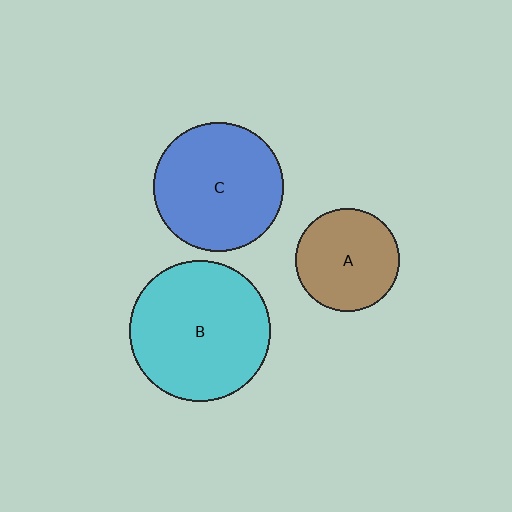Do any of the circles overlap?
No, none of the circles overlap.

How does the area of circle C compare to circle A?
Approximately 1.6 times.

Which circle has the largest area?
Circle B (cyan).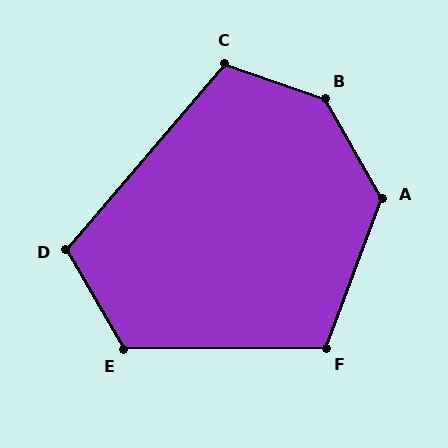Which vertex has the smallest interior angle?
D, at approximately 109 degrees.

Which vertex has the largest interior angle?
B, at approximately 140 degrees.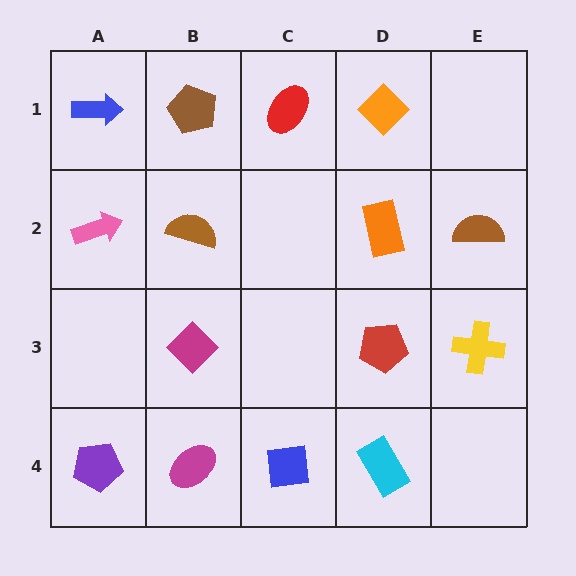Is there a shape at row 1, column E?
No, that cell is empty.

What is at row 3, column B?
A magenta diamond.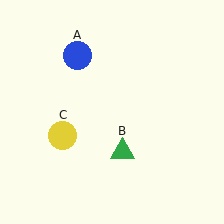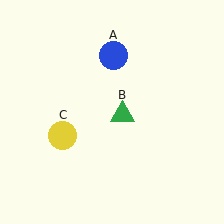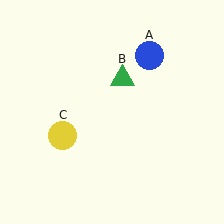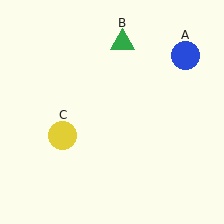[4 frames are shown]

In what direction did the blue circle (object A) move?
The blue circle (object A) moved right.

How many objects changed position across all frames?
2 objects changed position: blue circle (object A), green triangle (object B).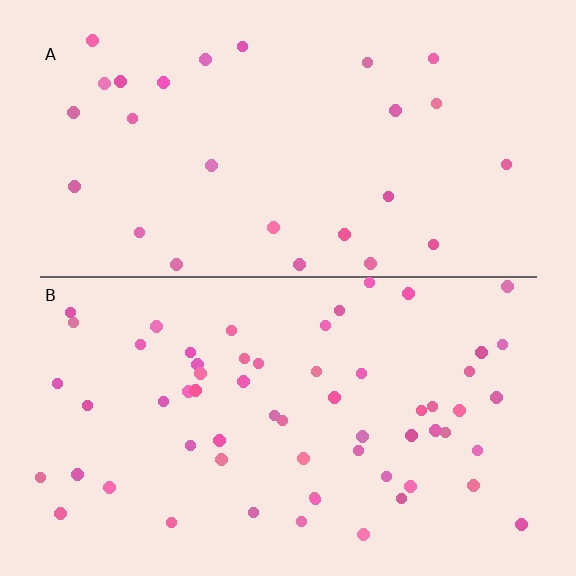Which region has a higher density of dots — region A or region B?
B (the bottom).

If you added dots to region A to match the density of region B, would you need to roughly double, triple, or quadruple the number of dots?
Approximately double.